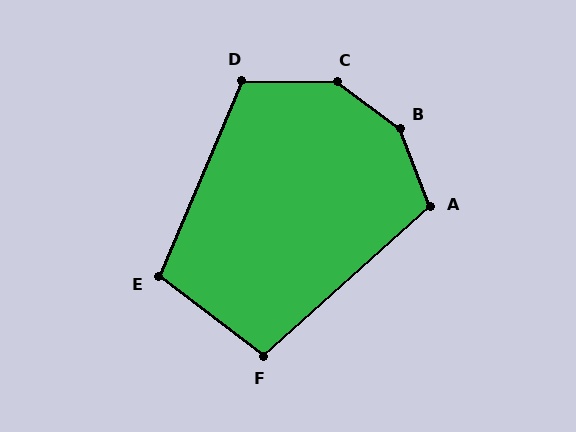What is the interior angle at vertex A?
Approximately 111 degrees (obtuse).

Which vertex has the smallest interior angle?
F, at approximately 101 degrees.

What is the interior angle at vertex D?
Approximately 113 degrees (obtuse).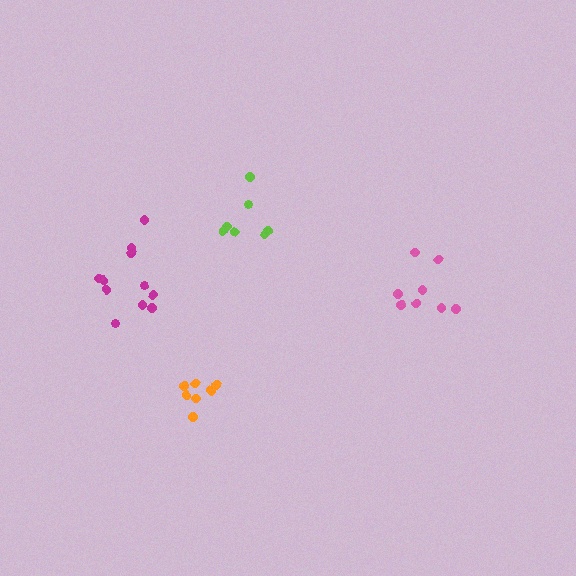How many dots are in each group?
Group 1: 7 dots, Group 2: 8 dots, Group 3: 7 dots, Group 4: 11 dots (33 total).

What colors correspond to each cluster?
The clusters are colored: orange, pink, lime, magenta.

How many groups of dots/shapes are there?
There are 4 groups.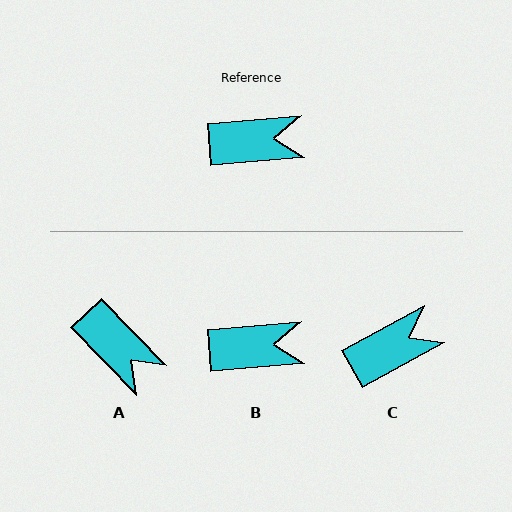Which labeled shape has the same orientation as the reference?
B.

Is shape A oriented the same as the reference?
No, it is off by about 51 degrees.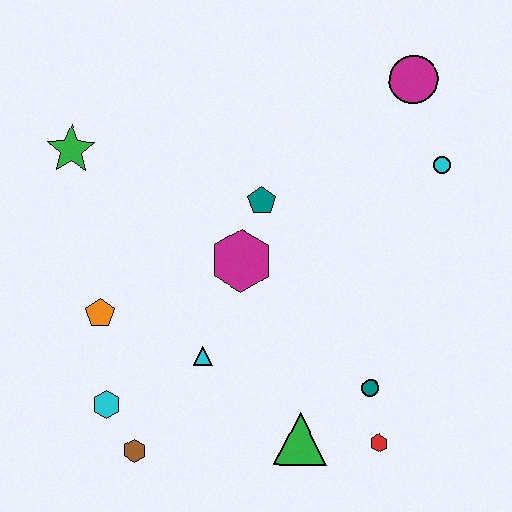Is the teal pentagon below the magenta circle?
Yes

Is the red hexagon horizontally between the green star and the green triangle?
No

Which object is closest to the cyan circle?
The magenta circle is closest to the cyan circle.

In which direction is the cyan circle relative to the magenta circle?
The cyan circle is below the magenta circle.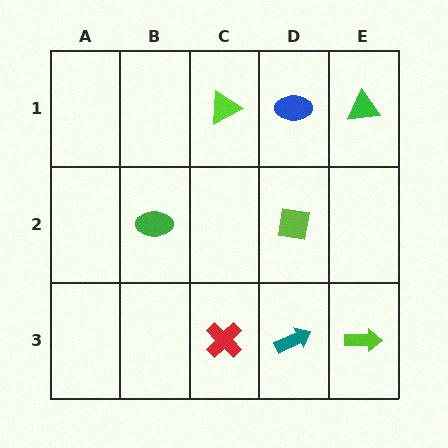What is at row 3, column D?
A teal arrow.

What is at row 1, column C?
A lime triangle.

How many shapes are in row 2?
2 shapes.